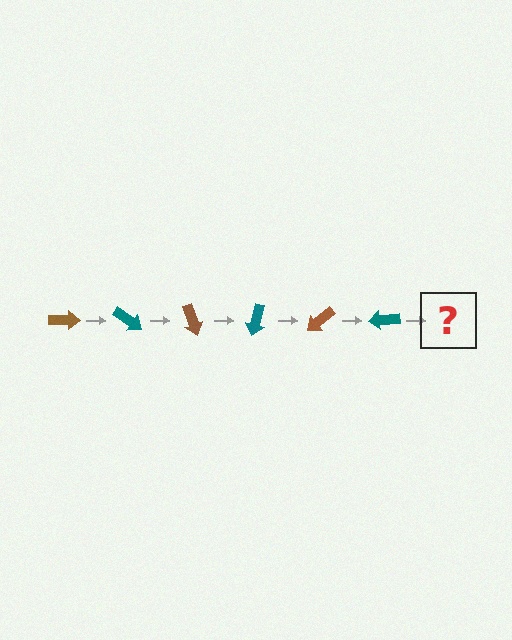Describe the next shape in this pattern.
It should be a brown arrow, rotated 210 degrees from the start.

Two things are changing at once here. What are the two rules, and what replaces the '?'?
The two rules are that it rotates 35 degrees each step and the color cycles through brown and teal. The '?' should be a brown arrow, rotated 210 degrees from the start.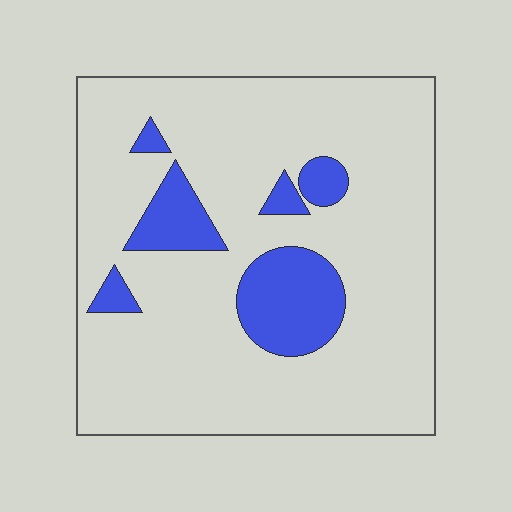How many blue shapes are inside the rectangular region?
6.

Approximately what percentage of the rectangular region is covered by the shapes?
Approximately 15%.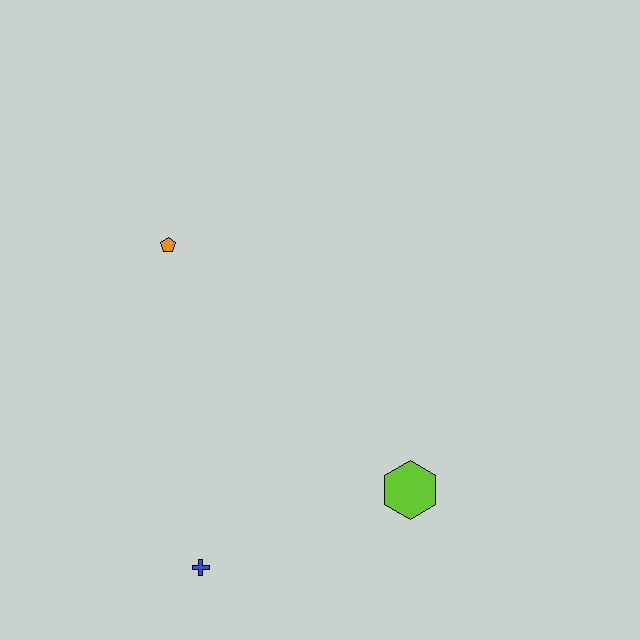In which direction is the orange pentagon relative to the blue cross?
The orange pentagon is above the blue cross.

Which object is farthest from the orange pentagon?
The lime hexagon is farthest from the orange pentagon.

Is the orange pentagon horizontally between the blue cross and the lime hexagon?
No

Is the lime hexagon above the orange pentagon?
No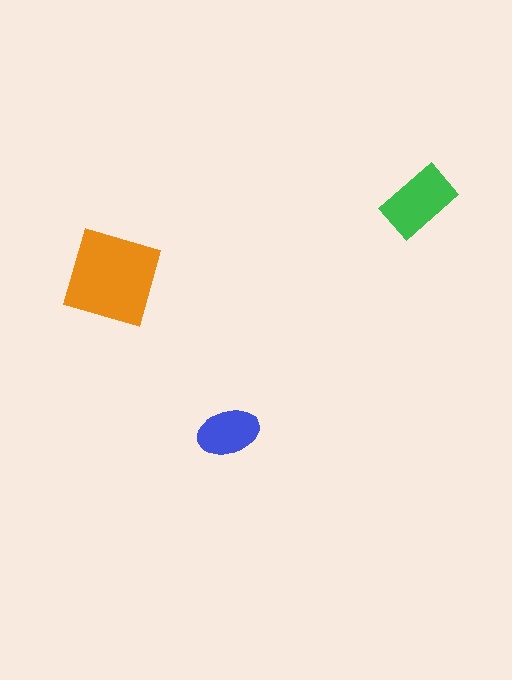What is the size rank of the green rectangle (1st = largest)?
2nd.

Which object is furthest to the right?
The green rectangle is rightmost.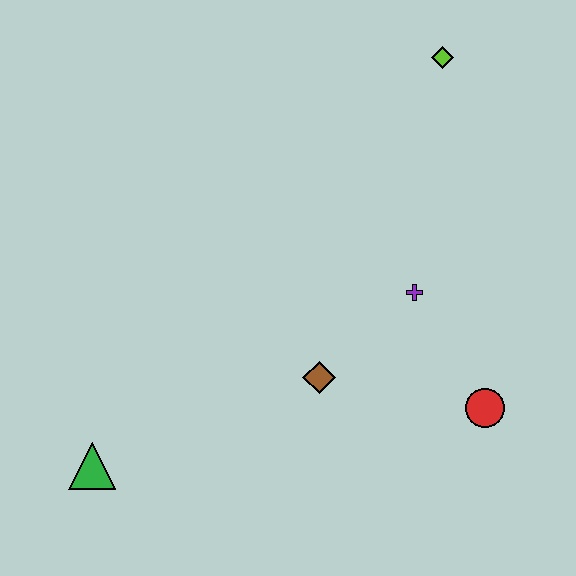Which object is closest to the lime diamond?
The purple cross is closest to the lime diamond.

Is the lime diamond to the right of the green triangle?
Yes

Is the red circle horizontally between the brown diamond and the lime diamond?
No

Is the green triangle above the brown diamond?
No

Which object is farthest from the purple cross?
The green triangle is farthest from the purple cross.